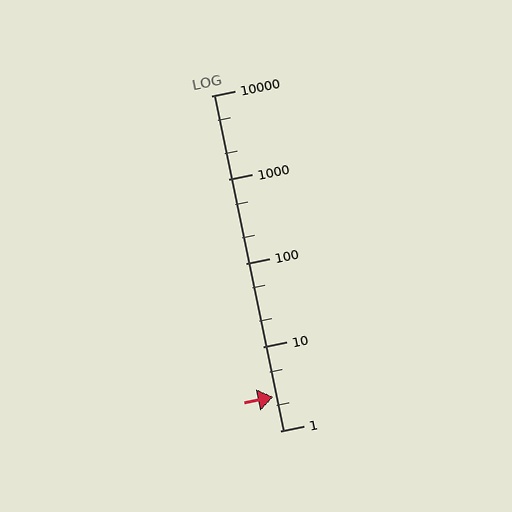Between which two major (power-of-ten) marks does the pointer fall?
The pointer is between 1 and 10.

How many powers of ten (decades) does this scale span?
The scale spans 4 decades, from 1 to 10000.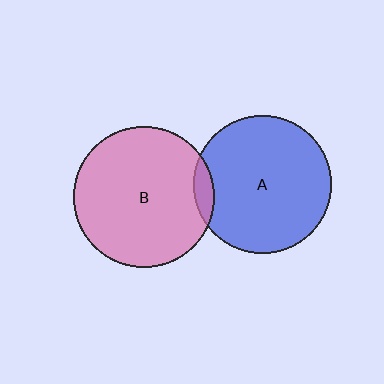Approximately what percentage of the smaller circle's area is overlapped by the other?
Approximately 5%.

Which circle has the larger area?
Circle B (pink).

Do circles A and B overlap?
Yes.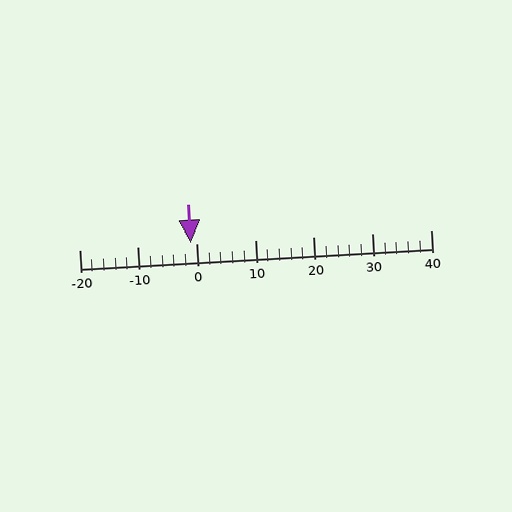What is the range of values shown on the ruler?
The ruler shows values from -20 to 40.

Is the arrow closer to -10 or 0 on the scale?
The arrow is closer to 0.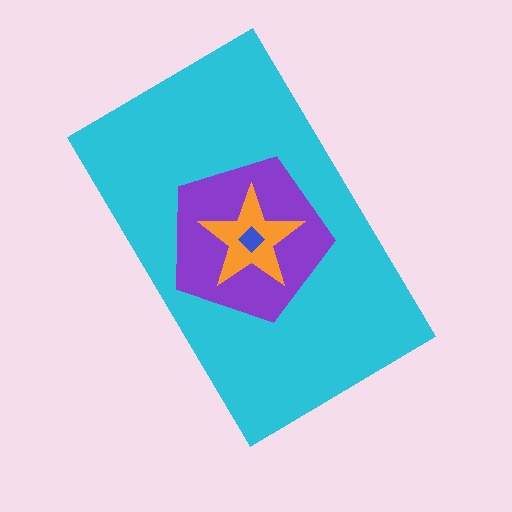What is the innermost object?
The blue diamond.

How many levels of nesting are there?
4.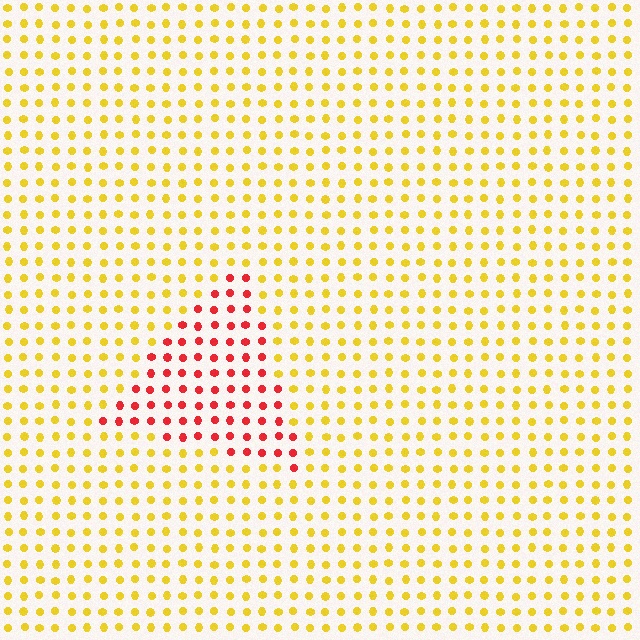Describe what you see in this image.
The image is filled with small yellow elements in a uniform arrangement. A triangle-shaped region is visible where the elements are tinted to a slightly different hue, forming a subtle color boundary.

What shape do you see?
I see a triangle.